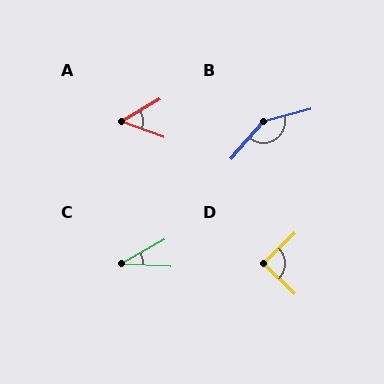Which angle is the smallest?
C, at approximately 33 degrees.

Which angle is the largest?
B, at approximately 145 degrees.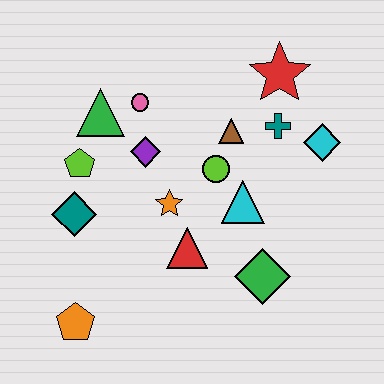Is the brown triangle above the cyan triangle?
Yes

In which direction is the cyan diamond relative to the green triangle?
The cyan diamond is to the right of the green triangle.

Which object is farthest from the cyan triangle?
The orange pentagon is farthest from the cyan triangle.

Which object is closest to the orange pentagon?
The teal diamond is closest to the orange pentagon.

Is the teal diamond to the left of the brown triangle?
Yes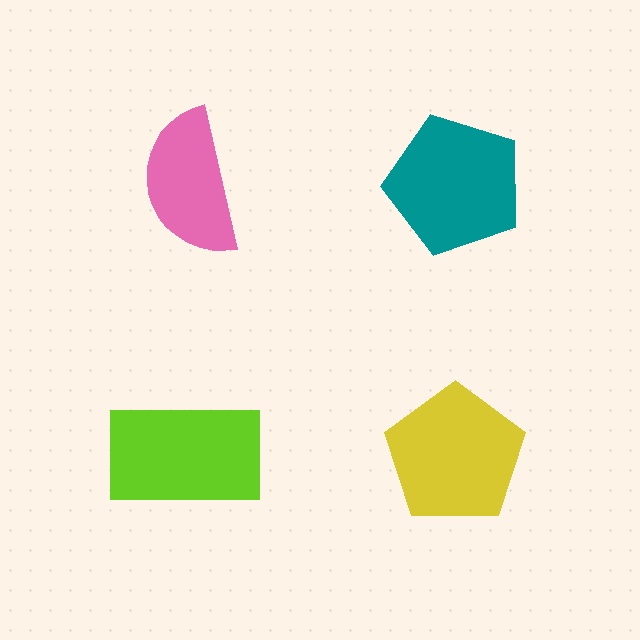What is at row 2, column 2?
A yellow pentagon.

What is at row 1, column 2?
A teal pentagon.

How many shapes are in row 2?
2 shapes.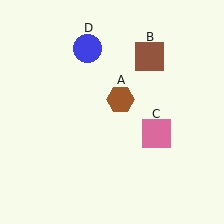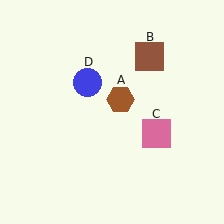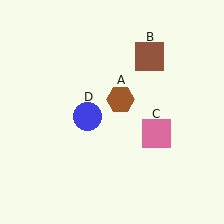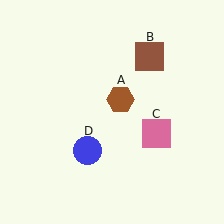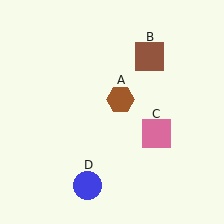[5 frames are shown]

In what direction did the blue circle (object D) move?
The blue circle (object D) moved down.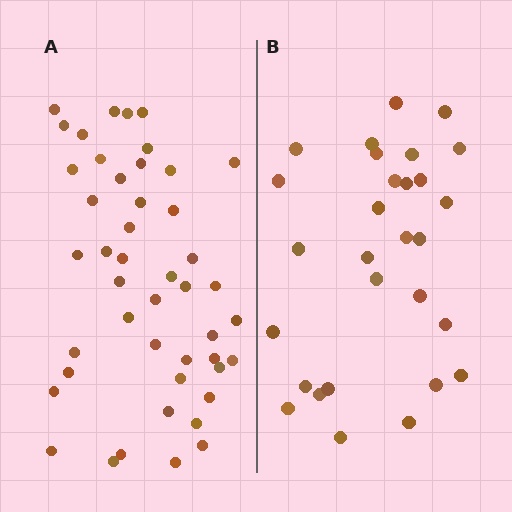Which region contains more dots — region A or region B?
Region A (the left region) has more dots.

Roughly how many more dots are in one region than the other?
Region A has approximately 15 more dots than region B.